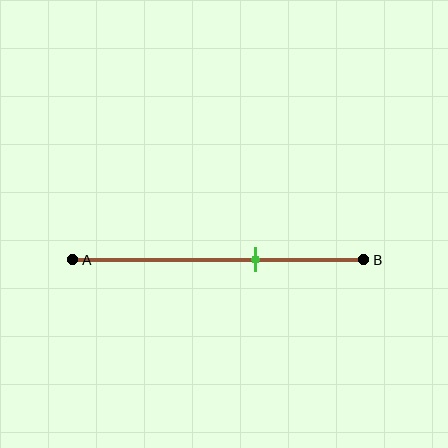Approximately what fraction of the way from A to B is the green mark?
The green mark is approximately 65% of the way from A to B.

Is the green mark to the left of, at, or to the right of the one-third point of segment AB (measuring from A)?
The green mark is to the right of the one-third point of segment AB.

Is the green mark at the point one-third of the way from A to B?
No, the mark is at about 65% from A, not at the 33% one-third point.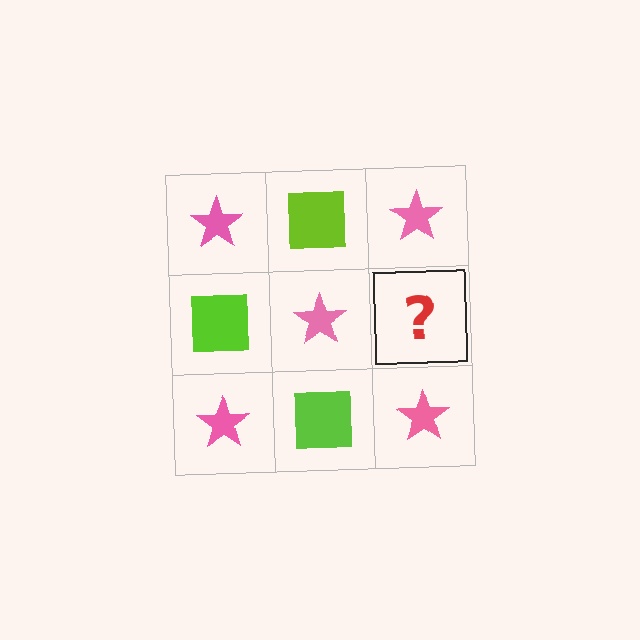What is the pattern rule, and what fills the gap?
The rule is that it alternates pink star and lime square in a checkerboard pattern. The gap should be filled with a lime square.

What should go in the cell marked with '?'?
The missing cell should contain a lime square.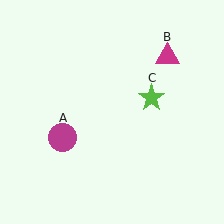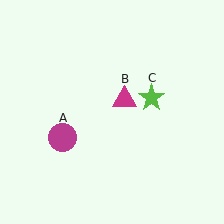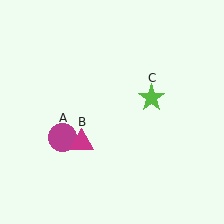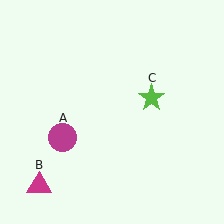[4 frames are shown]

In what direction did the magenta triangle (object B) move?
The magenta triangle (object B) moved down and to the left.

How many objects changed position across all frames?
1 object changed position: magenta triangle (object B).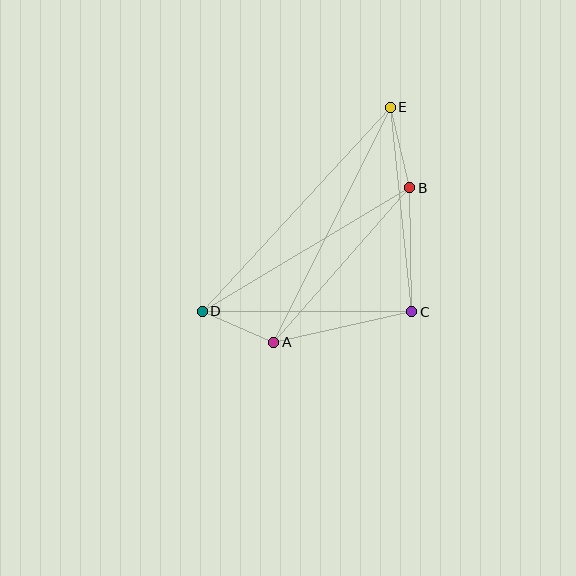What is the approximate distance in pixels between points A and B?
The distance between A and B is approximately 206 pixels.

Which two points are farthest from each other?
Points D and E are farthest from each other.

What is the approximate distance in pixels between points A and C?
The distance between A and C is approximately 141 pixels.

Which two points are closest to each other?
Points A and D are closest to each other.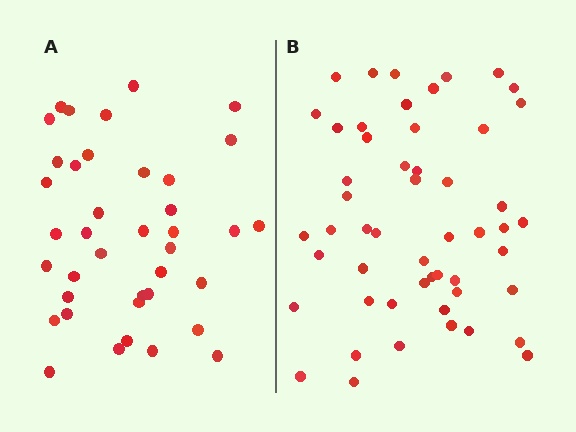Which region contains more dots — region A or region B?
Region B (the right region) has more dots.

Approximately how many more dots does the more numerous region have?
Region B has approximately 15 more dots than region A.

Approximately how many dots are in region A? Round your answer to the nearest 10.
About 40 dots. (The exact count is 39, which rounds to 40.)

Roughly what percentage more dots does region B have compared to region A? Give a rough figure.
About 35% more.